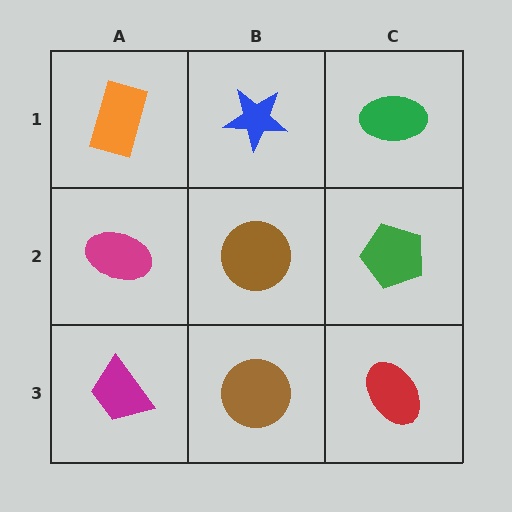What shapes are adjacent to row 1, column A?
A magenta ellipse (row 2, column A), a blue star (row 1, column B).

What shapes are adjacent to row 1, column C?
A green pentagon (row 2, column C), a blue star (row 1, column B).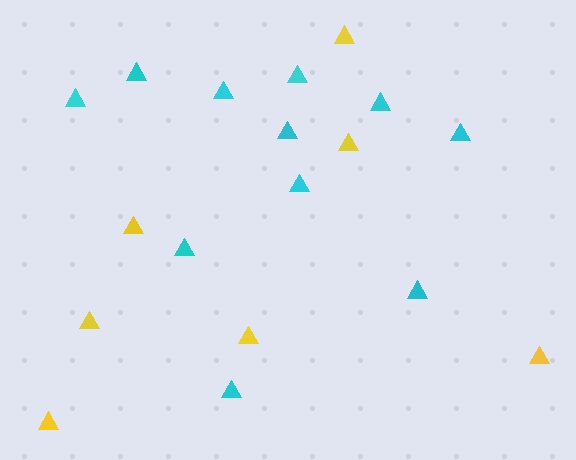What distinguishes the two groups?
There are 2 groups: one group of cyan triangles (11) and one group of yellow triangles (7).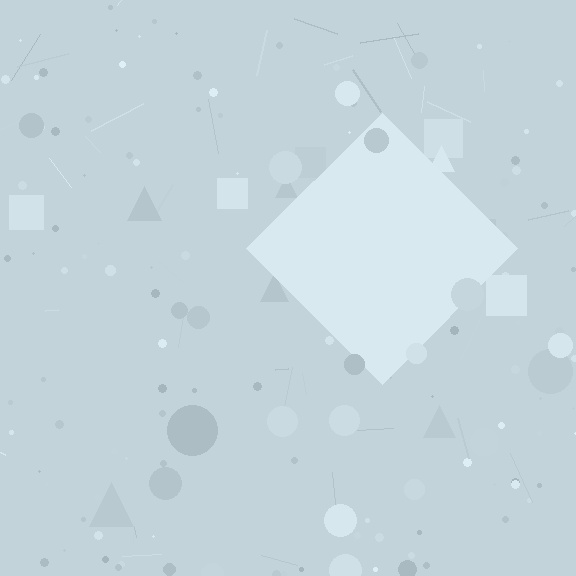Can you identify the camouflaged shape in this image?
The camouflaged shape is a diamond.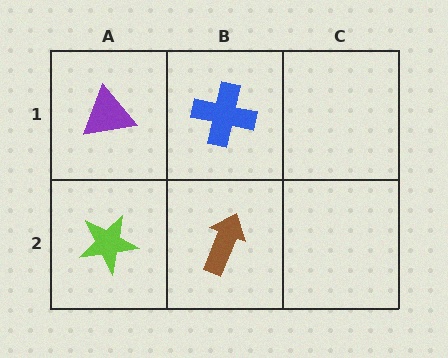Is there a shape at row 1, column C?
No, that cell is empty.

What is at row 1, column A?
A purple triangle.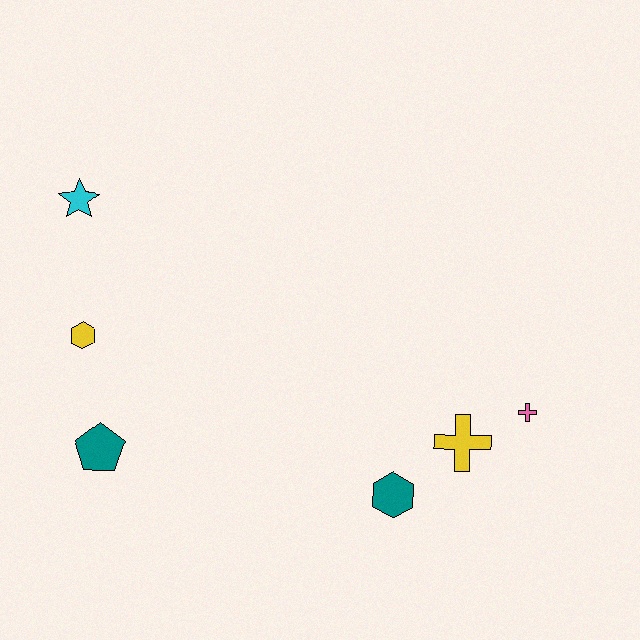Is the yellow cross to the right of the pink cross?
No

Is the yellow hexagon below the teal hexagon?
No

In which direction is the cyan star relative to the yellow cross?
The cyan star is to the left of the yellow cross.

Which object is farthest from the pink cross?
The cyan star is farthest from the pink cross.